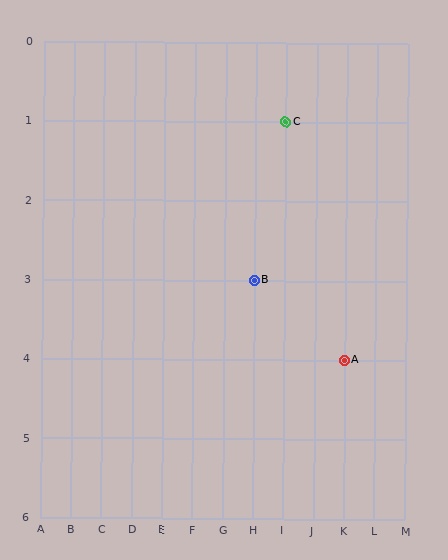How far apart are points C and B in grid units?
Points C and B are 1 column and 2 rows apart (about 2.2 grid units diagonally).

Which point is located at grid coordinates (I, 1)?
Point C is at (I, 1).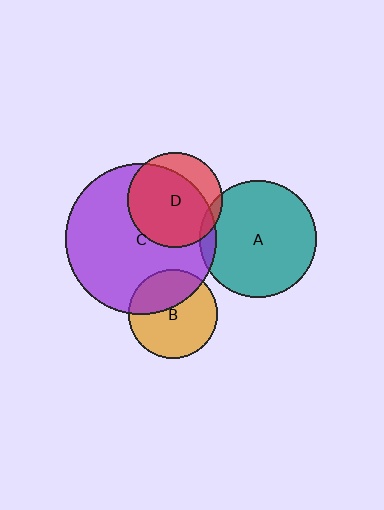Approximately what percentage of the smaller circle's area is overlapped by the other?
Approximately 5%.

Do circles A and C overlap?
Yes.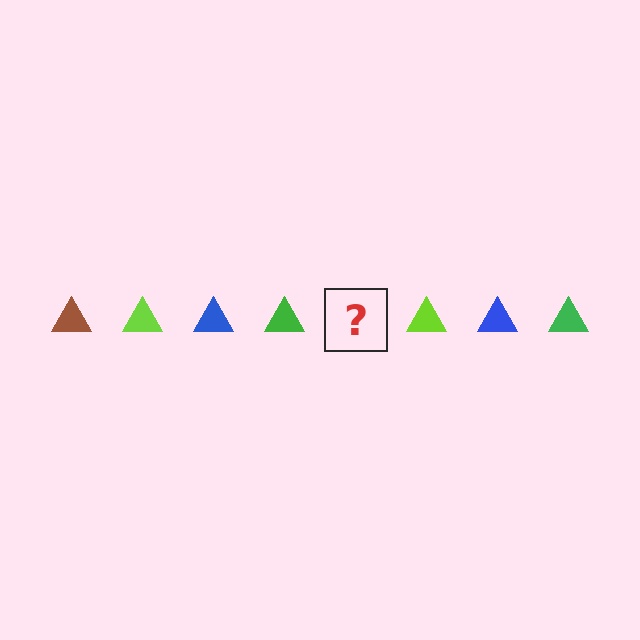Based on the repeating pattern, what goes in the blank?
The blank should be a brown triangle.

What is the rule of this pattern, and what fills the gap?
The rule is that the pattern cycles through brown, lime, blue, green triangles. The gap should be filled with a brown triangle.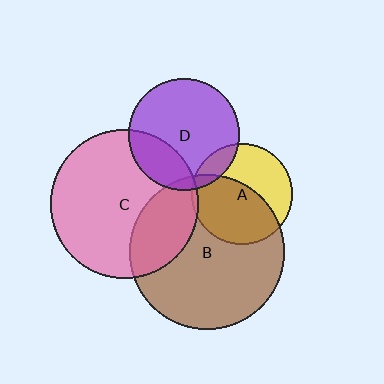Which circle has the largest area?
Circle B (brown).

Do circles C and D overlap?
Yes.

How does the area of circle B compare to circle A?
Approximately 2.3 times.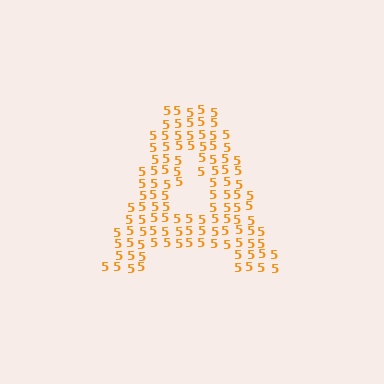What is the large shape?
The large shape is the letter A.